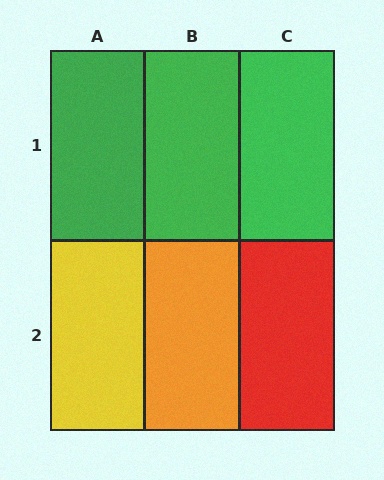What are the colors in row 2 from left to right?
Yellow, orange, red.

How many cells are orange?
1 cell is orange.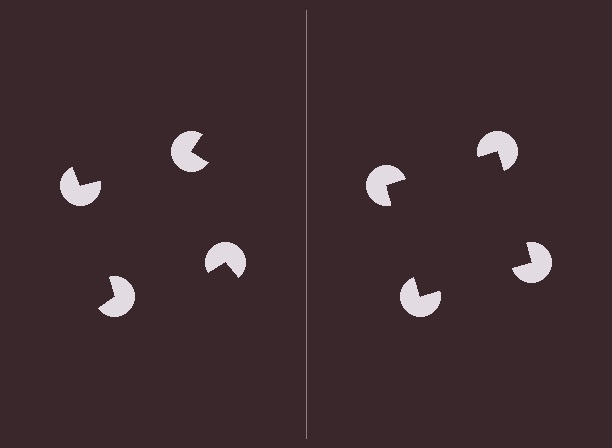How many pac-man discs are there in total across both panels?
8 — 4 on each side.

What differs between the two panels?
The pac-man discs are positioned identically on both sides; only the wedge orientations differ. On the right they align to a square; on the left they are misaligned.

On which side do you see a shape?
An illusory square appears on the right side. On the left side the wedge cuts are rotated, so no coherent shape forms.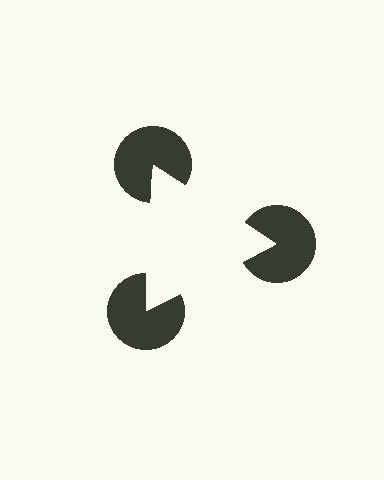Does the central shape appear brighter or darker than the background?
It typically appears slightly brighter than the background, even though no actual brightness change is drawn.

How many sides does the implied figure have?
3 sides.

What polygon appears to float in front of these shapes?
An illusory triangle — its edges are inferred from the aligned wedge cuts in the pac-man discs, not physically drawn.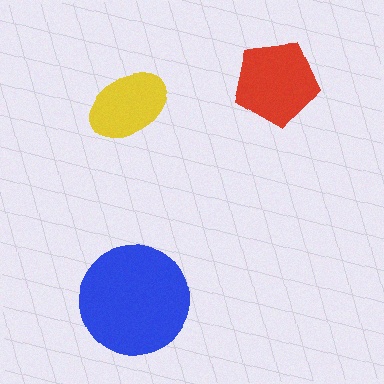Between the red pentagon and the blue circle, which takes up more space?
The blue circle.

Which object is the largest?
The blue circle.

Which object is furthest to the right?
The red pentagon is rightmost.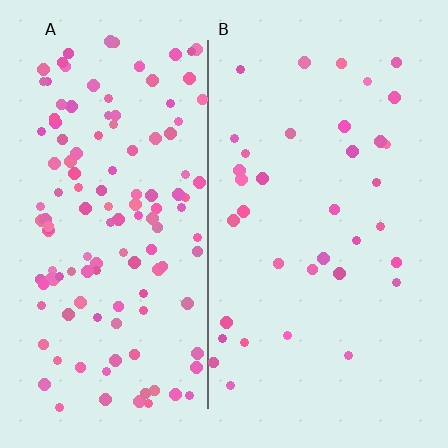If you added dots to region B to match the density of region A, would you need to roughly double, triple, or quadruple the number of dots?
Approximately quadruple.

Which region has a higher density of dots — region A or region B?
A (the left).